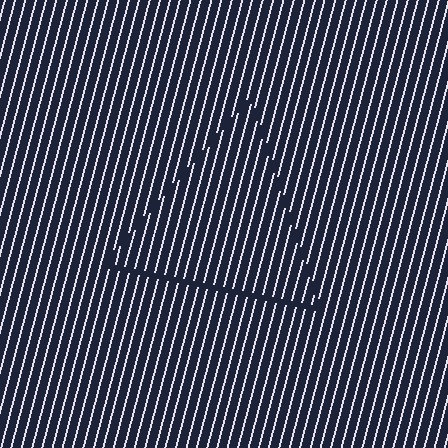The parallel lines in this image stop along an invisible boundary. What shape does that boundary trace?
An illusory triangle. The interior of the shape contains the same grating, shifted by half a period — the contour is defined by the phase discontinuity where line-ends from the inner and outer gratings abut.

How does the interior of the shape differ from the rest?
The interior of the shape contains the same grating, shifted by half a period — the contour is defined by the phase discontinuity where line-ends from the inner and outer gratings abut.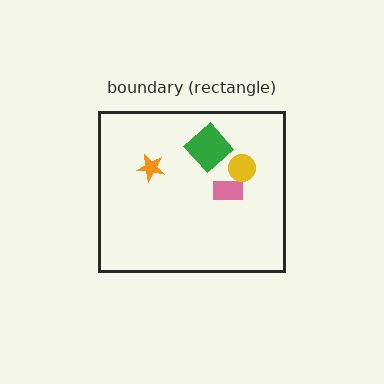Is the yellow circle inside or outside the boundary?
Inside.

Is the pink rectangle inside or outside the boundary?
Inside.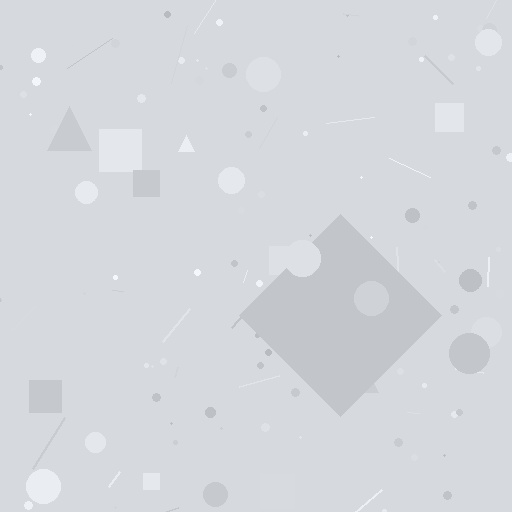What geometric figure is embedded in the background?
A diamond is embedded in the background.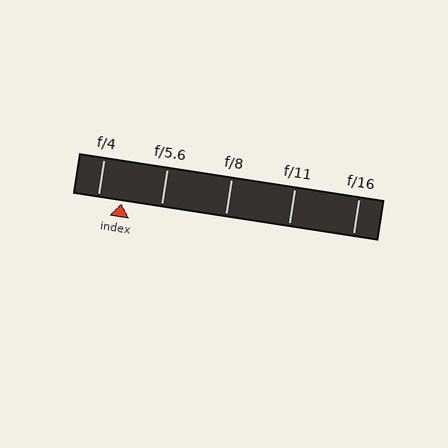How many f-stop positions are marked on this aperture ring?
There are 5 f-stop positions marked.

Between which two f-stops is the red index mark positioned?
The index mark is between f/4 and f/5.6.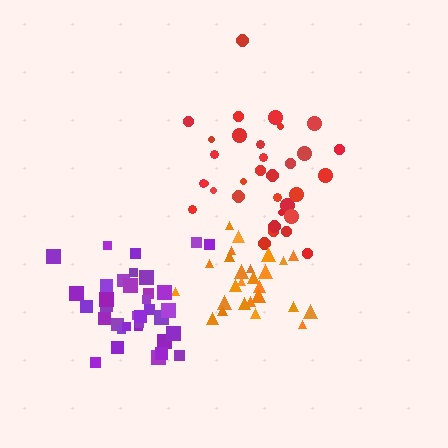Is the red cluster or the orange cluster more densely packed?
Orange.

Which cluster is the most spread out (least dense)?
Red.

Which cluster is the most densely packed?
Orange.